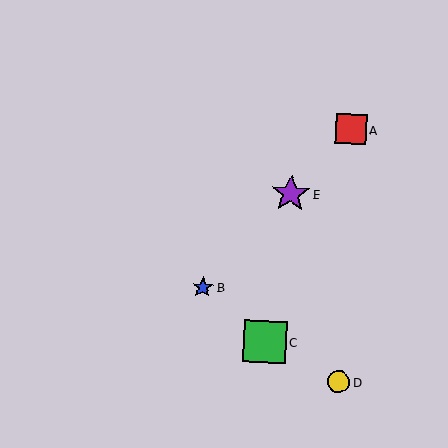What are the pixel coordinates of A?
Object A is at (351, 129).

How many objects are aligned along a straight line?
3 objects (A, B, E) are aligned along a straight line.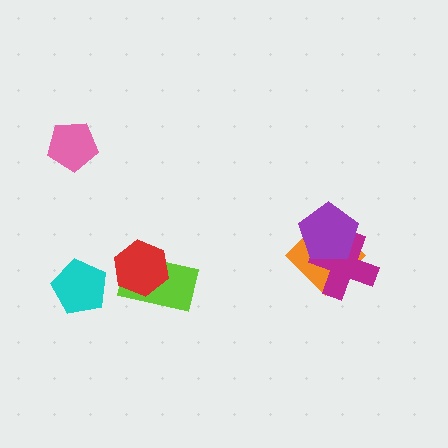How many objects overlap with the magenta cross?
2 objects overlap with the magenta cross.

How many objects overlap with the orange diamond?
2 objects overlap with the orange diamond.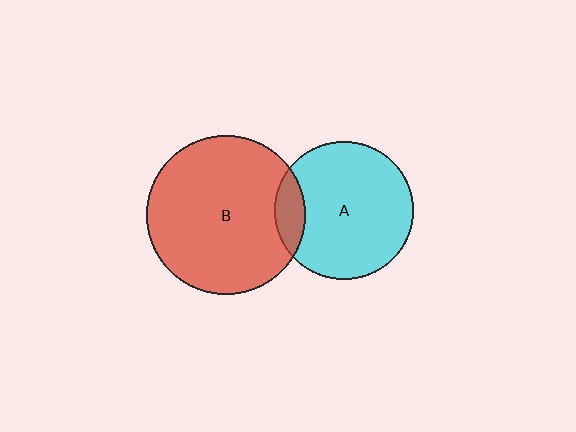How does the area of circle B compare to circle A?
Approximately 1.3 times.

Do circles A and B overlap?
Yes.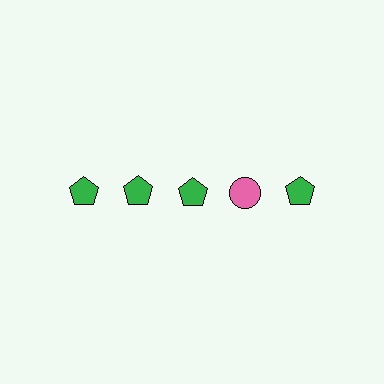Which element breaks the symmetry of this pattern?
The pink circle in the top row, second from right column breaks the symmetry. All other shapes are green pentagons.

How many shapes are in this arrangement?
There are 5 shapes arranged in a grid pattern.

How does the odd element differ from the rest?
It differs in both color (pink instead of green) and shape (circle instead of pentagon).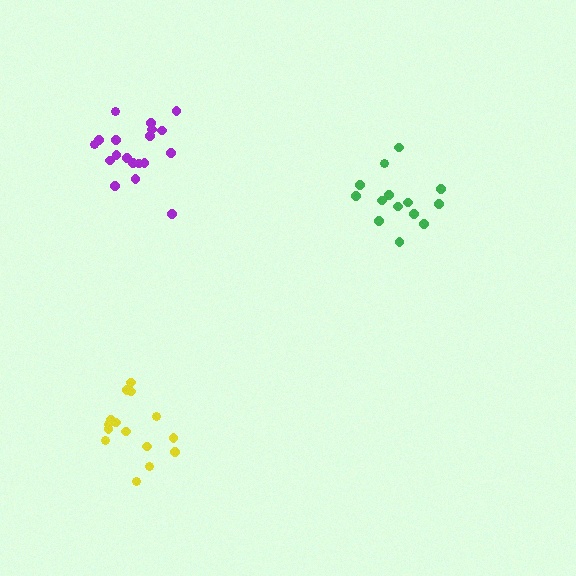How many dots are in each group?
Group 1: 15 dots, Group 2: 14 dots, Group 3: 19 dots (48 total).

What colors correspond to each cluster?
The clusters are colored: yellow, green, purple.